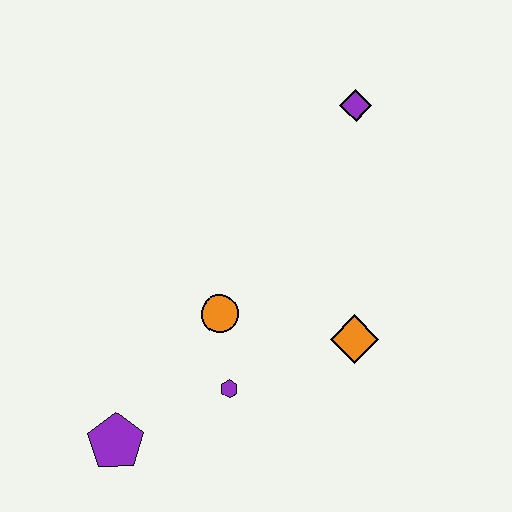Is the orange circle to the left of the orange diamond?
Yes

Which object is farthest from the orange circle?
The purple diamond is farthest from the orange circle.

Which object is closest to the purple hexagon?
The orange circle is closest to the purple hexagon.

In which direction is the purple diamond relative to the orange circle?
The purple diamond is above the orange circle.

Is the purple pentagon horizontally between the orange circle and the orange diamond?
No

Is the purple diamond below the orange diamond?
No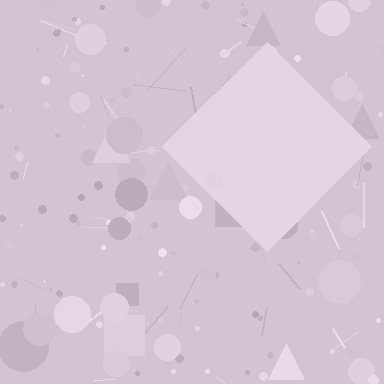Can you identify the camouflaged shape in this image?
The camouflaged shape is a diamond.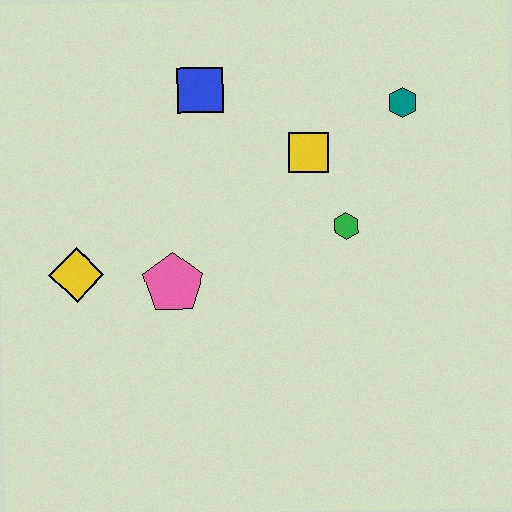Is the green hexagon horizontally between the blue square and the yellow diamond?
No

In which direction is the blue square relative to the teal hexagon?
The blue square is to the left of the teal hexagon.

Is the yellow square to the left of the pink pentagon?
No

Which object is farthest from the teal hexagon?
The yellow diamond is farthest from the teal hexagon.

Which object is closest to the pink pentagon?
The yellow diamond is closest to the pink pentagon.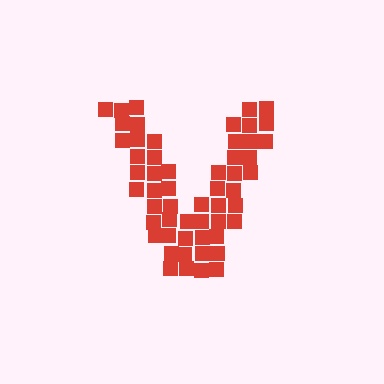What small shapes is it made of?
It is made of small squares.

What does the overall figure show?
The overall figure shows the letter V.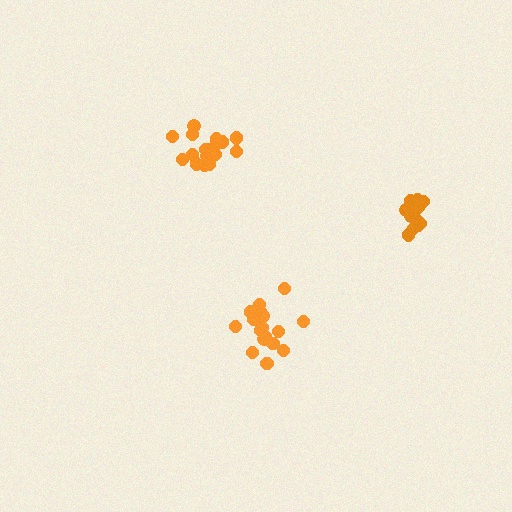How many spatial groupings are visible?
There are 3 spatial groupings.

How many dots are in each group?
Group 1: 18 dots, Group 2: 17 dots, Group 3: 14 dots (49 total).